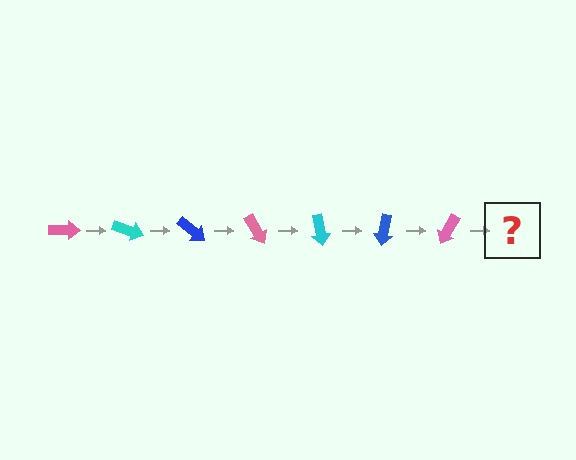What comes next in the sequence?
The next element should be a cyan arrow, rotated 140 degrees from the start.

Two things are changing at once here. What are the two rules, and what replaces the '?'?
The two rules are that it rotates 20 degrees each step and the color cycles through pink, cyan, and blue. The '?' should be a cyan arrow, rotated 140 degrees from the start.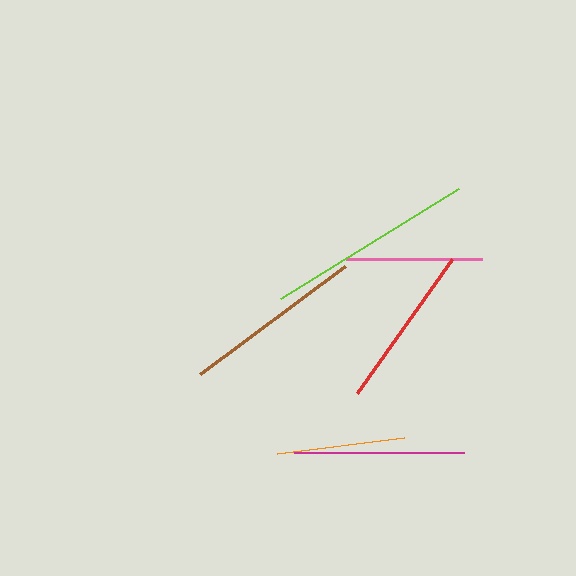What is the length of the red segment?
The red segment is approximately 165 pixels long.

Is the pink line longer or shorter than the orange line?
The pink line is longer than the orange line.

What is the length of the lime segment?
The lime segment is approximately 209 pixels long.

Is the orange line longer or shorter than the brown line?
The brown line is longer than the orange line.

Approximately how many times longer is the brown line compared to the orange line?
The brown line is approximately 1.4 times the length of the orange line.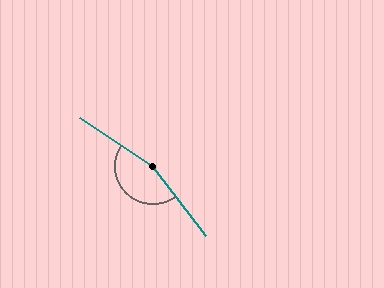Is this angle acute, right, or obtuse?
It is obtuse.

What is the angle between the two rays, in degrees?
Approximately 161 degrees.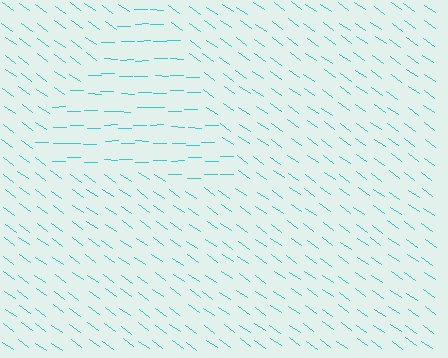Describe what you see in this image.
The image is filled with small cyan line segments. A triangle region in the image has lines oriented differently from the surrounding lines, creating a visible texture boundary.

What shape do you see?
I see a triangle.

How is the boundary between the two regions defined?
The boundary is defined purely by a change in line orientation (approximately 35 degrees difference). All lines are the same color and thickness.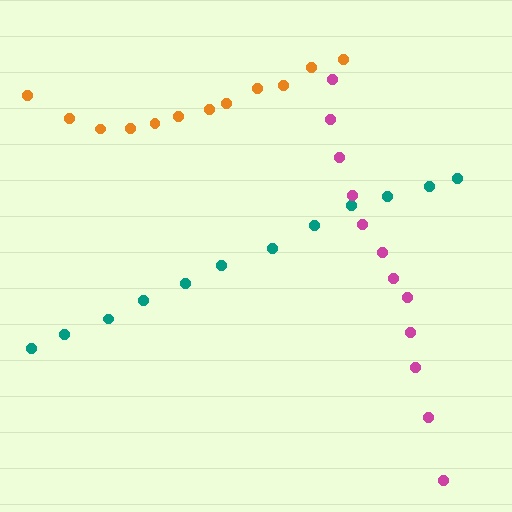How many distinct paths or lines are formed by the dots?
There are 3 distinct paths.